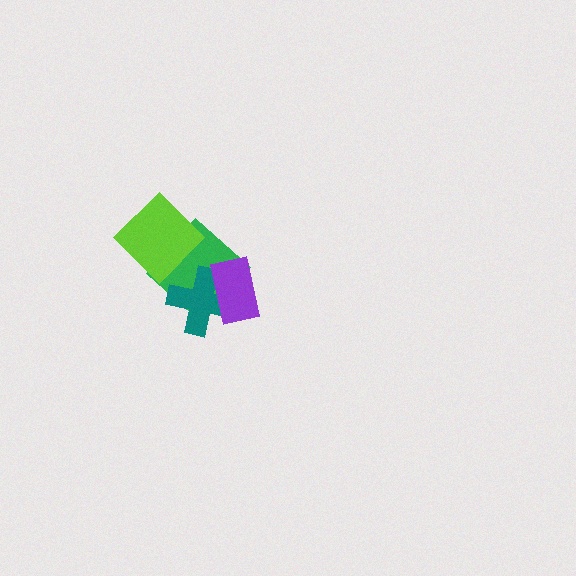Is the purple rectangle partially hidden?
No, no other shape covers it.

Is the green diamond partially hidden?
Yes, it is partially covered by another shape.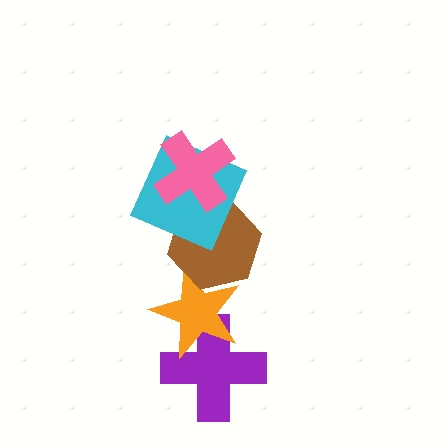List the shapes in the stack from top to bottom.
From top to bottom: the pink cross, the cyan square, the brown hexagon, the orange star, the purple cross.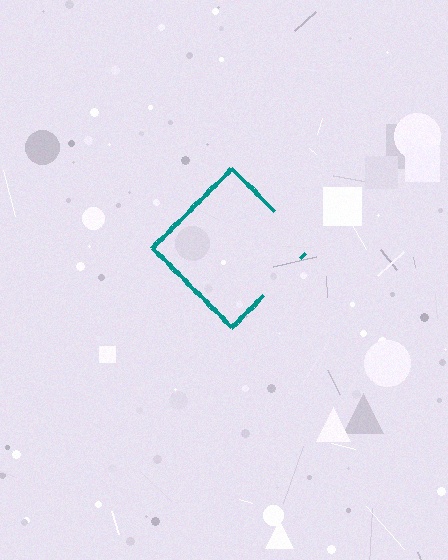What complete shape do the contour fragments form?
The contour fragments form a diamond.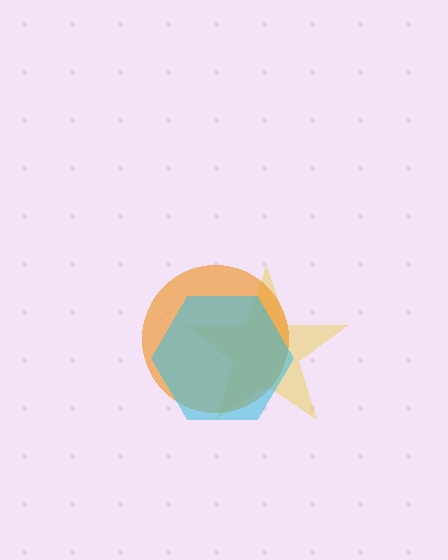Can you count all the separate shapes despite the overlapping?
Yes, there are 3 separate shapes.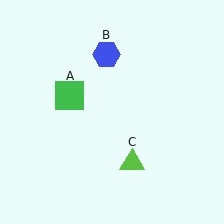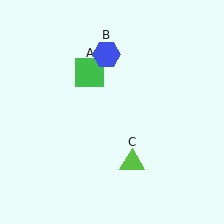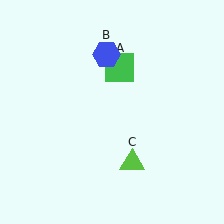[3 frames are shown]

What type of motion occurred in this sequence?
The green square (object A) rotated clockwise around the center of the scene.